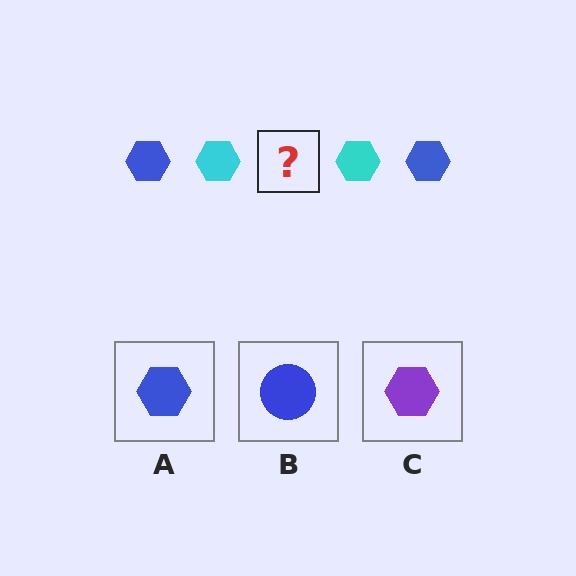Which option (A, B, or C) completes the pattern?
A.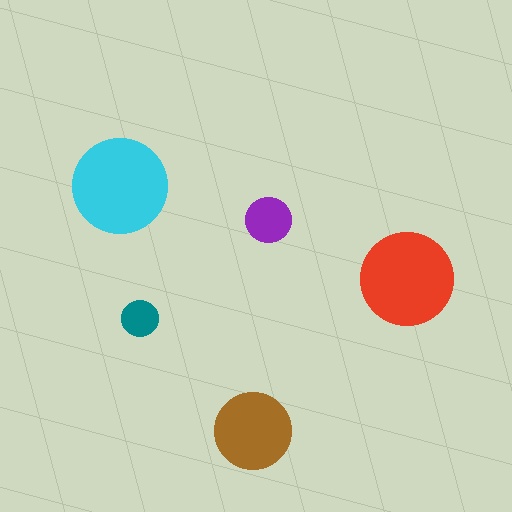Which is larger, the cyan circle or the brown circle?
The cyan one.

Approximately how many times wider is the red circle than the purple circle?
About 2 times wider.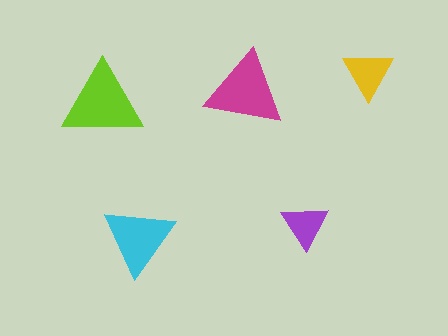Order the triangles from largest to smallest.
the lime one, the magenta one, the cyan one, the yellow one, the purple one.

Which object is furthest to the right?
The yellow triangle is rightmost.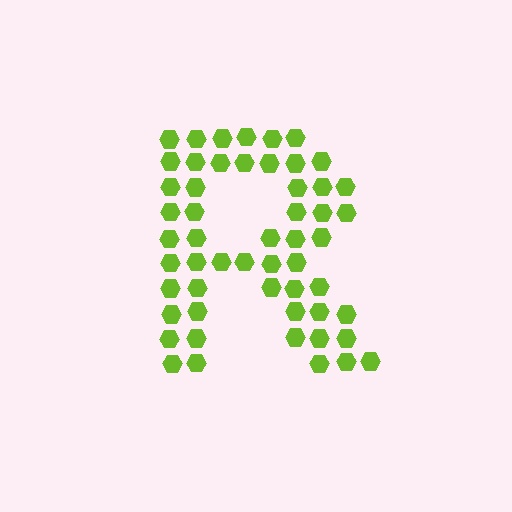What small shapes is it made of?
It is made of small hexagons.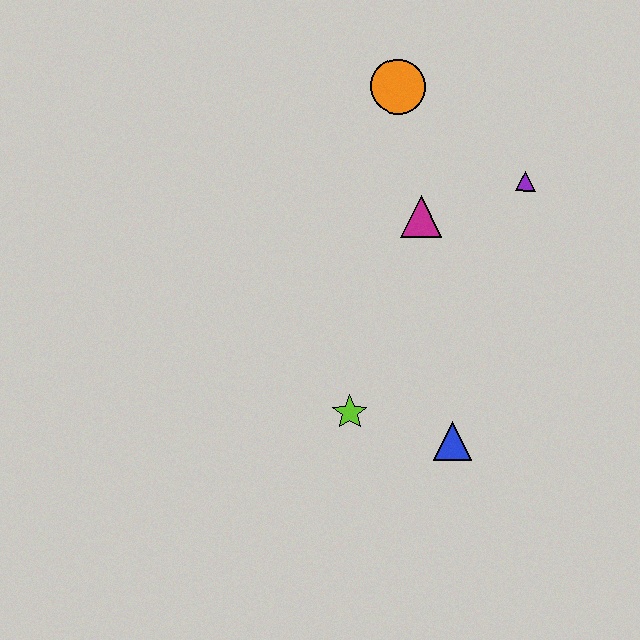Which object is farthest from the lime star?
The orange circle is farthest from the lime star.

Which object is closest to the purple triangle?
The magenta triangle is closest to the purple triangle.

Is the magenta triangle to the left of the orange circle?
No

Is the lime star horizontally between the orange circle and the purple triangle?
No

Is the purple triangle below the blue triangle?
No